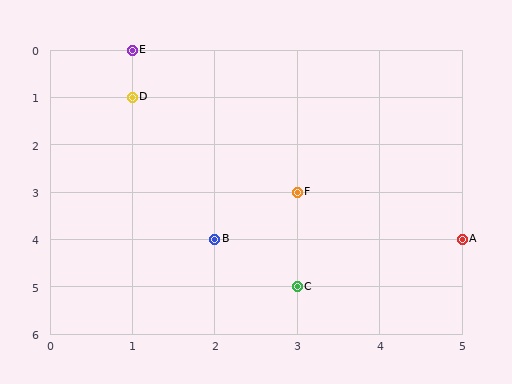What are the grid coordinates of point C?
Point C is at grid coordinates (3, 5).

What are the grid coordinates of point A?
Point A is at grid coordinates (5, 4).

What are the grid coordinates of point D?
Point D is at grid coordinates (1, 1).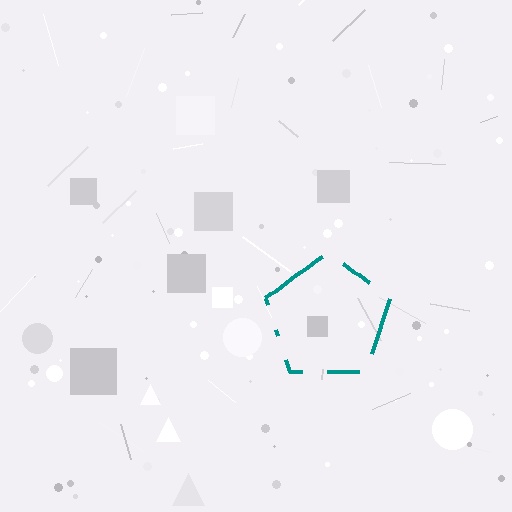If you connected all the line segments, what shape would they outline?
They would outline a pentagon.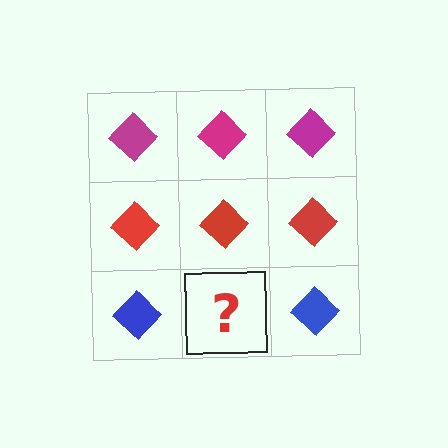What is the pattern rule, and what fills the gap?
The rule is that each row has a consistent color. The gap should be filled with a blue diamond.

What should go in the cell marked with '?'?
The missing cell should contain a blue diamond.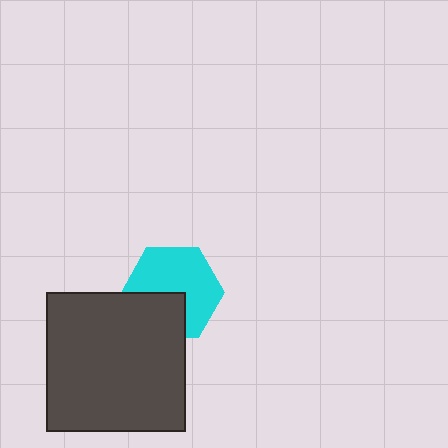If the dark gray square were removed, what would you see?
You would see the complete cyan hexagon.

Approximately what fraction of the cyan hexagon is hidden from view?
Roughly 34% of the cyan hexagon is hidden behind the dark gray square.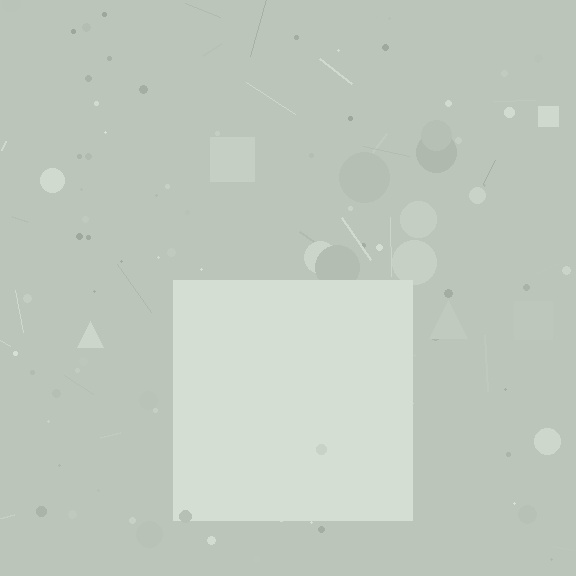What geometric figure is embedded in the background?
A square is embedded in the background.